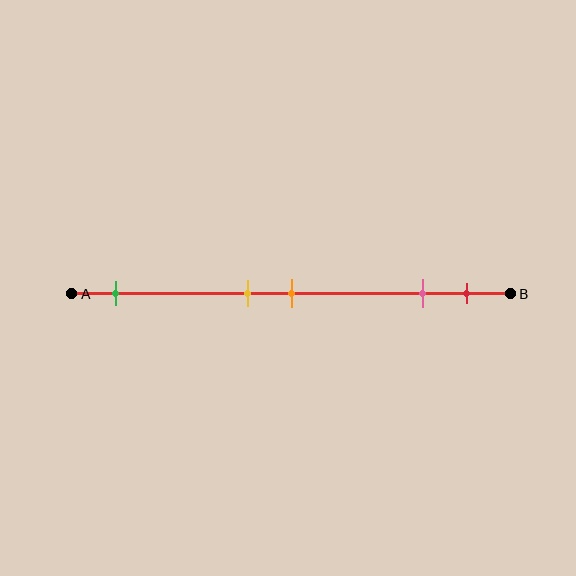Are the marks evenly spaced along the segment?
No, the marks are not evenly spaced.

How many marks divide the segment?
There are 5 marks dividing the segment.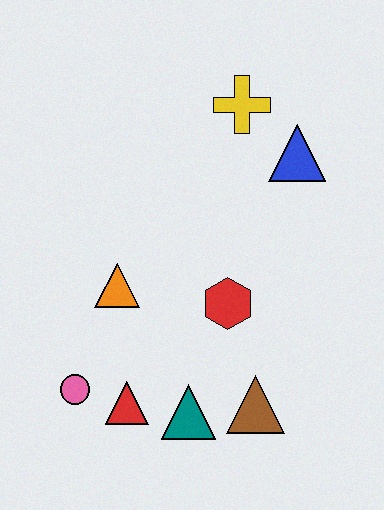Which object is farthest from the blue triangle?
The pink circle is farthest from the blue triangle.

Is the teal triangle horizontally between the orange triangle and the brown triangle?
Yes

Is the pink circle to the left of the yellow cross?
Yes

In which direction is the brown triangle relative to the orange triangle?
The brown triangle is to the right of the orange triangle.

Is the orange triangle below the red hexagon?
No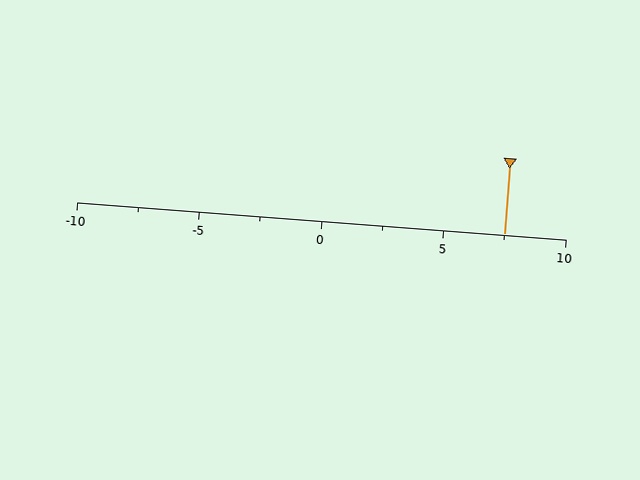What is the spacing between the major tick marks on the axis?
The major ticks are spaced 5 apart.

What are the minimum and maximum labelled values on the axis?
The axis runs from -10 to 10.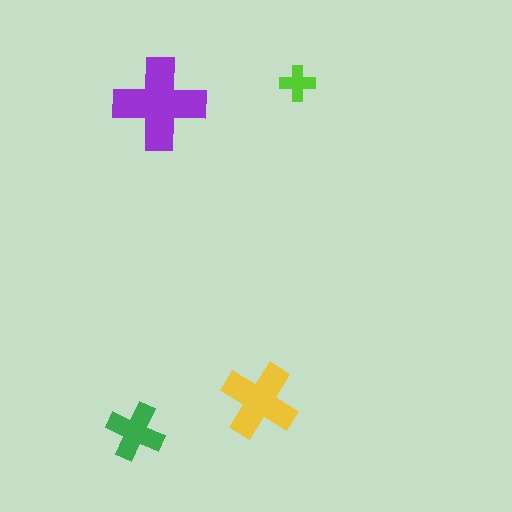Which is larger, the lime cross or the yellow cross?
The yellow one.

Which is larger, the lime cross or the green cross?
The green one.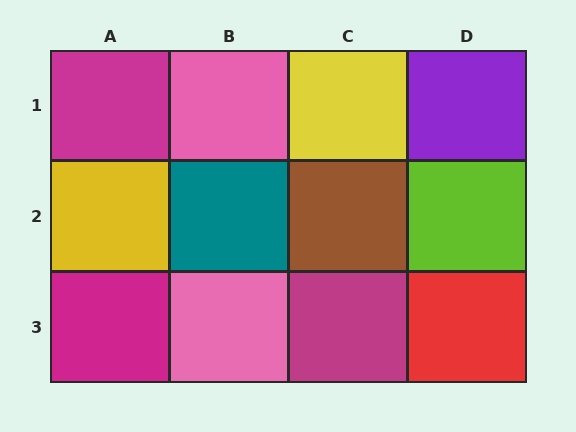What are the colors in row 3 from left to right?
Magenta, pink, magenta, red.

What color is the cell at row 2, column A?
Yellow.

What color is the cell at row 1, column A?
Magenta.